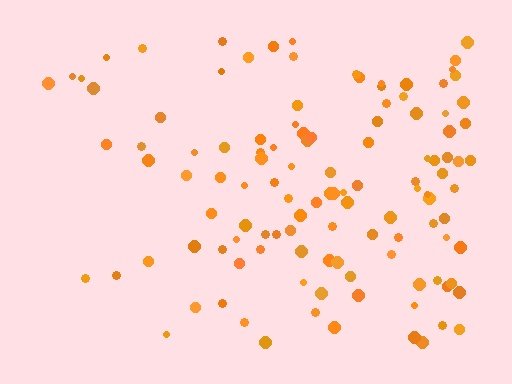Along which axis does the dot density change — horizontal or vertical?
Horizontal.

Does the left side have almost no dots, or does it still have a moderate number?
Still a moderate number, just noticeably fewer than the right.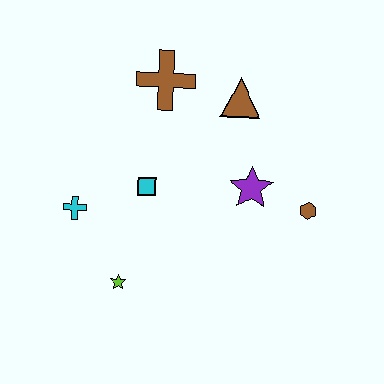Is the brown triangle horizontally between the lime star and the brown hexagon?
Yes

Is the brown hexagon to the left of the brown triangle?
No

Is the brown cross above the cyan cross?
Yes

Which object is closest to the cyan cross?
The cyan square is closest to the cyan cross.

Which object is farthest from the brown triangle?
The lime star is farthest from the brown triangle.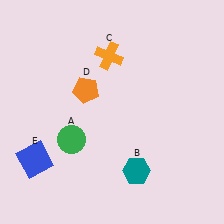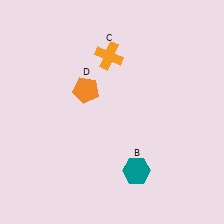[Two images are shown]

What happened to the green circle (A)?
The green circle (A) was removed in Image 2. It was in the bottom-left area of Image 1.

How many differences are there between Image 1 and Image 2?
There are 2 differences between the two images.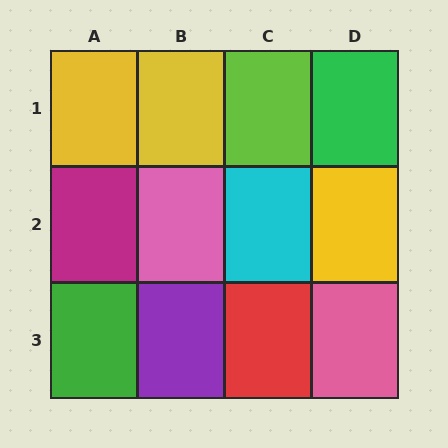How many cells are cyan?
1 cell is cyan.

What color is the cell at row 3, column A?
Green.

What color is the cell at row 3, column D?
Pink.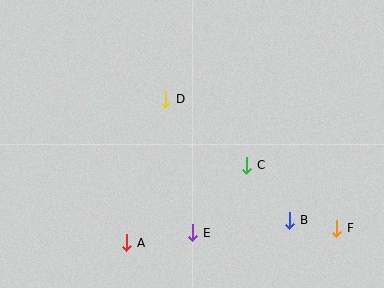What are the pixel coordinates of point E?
Point E is at (193, 233).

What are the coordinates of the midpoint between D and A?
The midpoint between D and A is at (146, 171).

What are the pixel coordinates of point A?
Point A is at (127, 243).